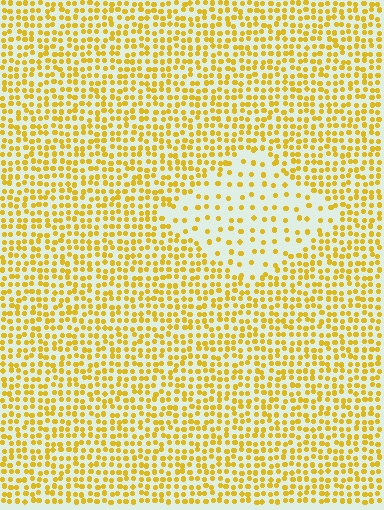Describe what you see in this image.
The image contains small yellow elements arranged at two different densities. A diamond-shaped region is visible where the elements are less densely packed than the surrounding area.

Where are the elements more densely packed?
The elements are more densely packed outside the diamond boundary.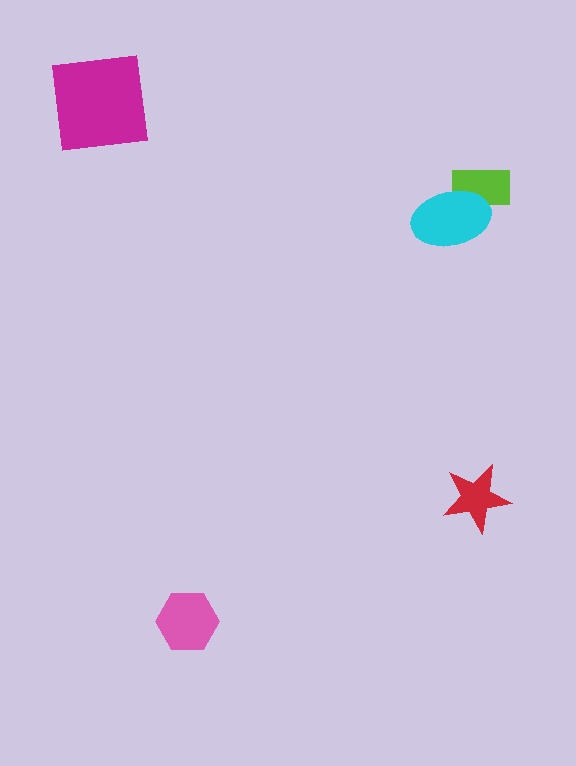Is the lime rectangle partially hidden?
Yes, it is partially covered by another shape.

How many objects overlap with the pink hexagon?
0 objects overlap with the pink hexagon.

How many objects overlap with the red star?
0 objects overlap with the red star.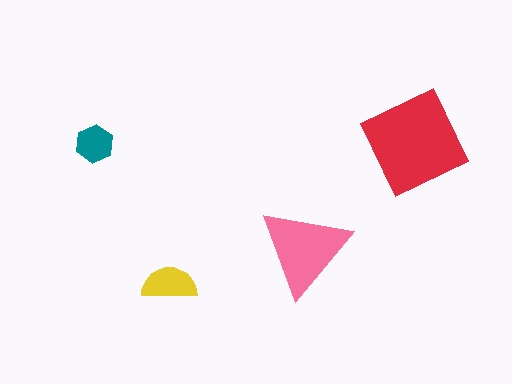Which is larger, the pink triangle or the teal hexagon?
The pink triangle.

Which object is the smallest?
The teal hexagon.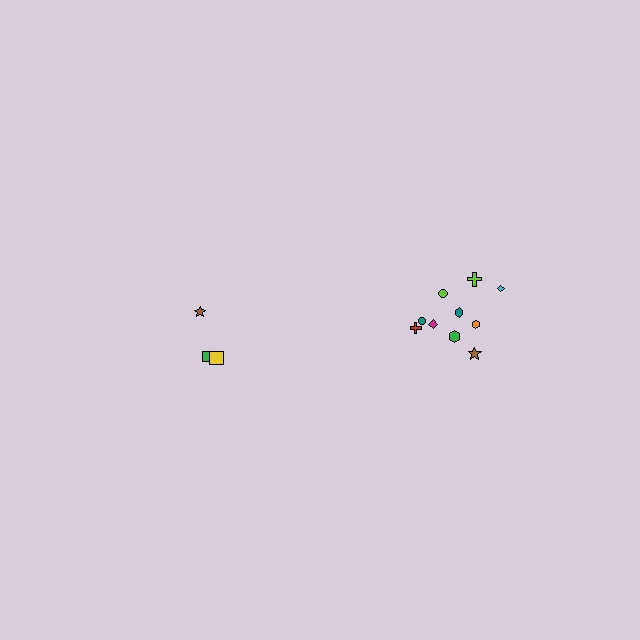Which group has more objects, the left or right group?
The right group.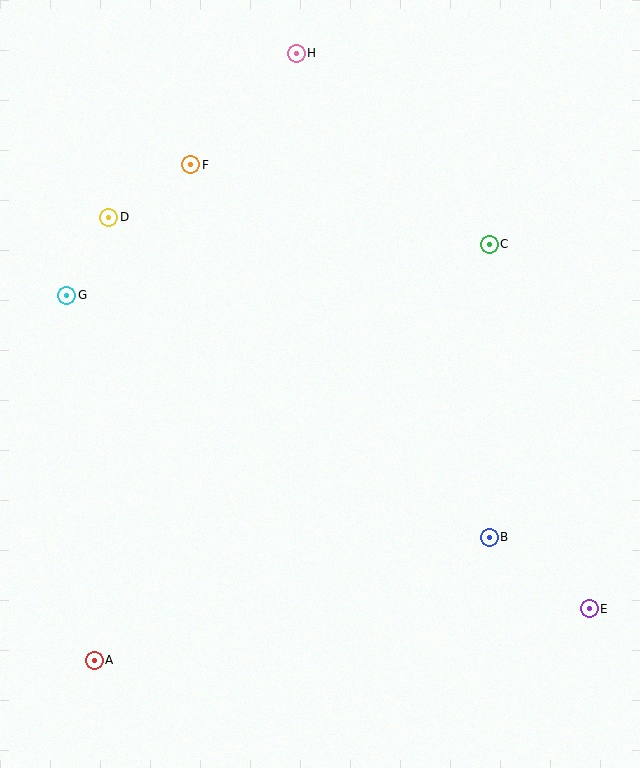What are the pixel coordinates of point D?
Point D is at (109, 217).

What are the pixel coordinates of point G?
Point G is at (67, 295).